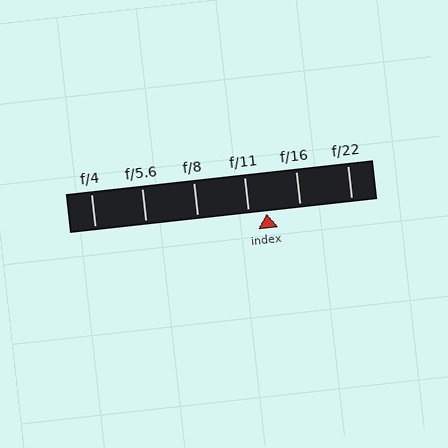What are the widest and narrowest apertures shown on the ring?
The widest aperture shown is f/4 and the narrowest is f/22.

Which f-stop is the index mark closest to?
The index mark is closest to f/11.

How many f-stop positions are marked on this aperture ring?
There are 6 f-stop positions marked.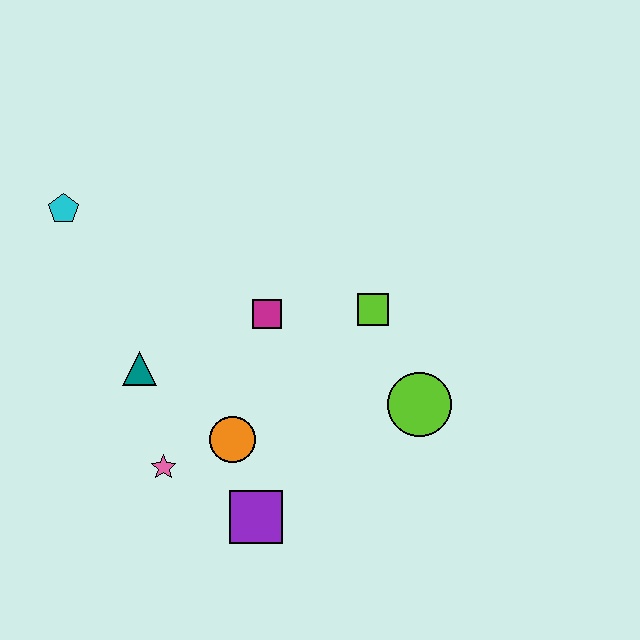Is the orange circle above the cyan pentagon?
No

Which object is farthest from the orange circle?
The cyan pentagon is farthest from the orange circle.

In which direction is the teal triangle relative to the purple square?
The teal triangle is above the purple square.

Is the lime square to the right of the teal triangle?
Yes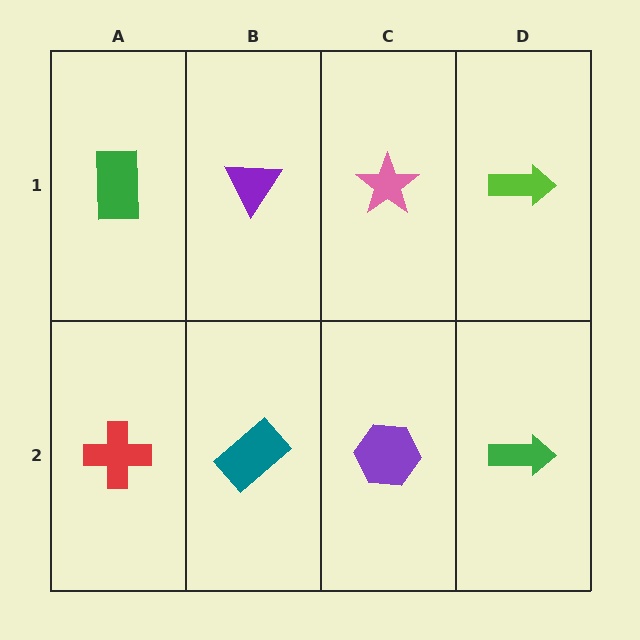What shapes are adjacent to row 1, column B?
A teal rectangle (row 2, column B), a green rectangle (row 1, column A), a pink star (row 1, column C).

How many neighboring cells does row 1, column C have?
3.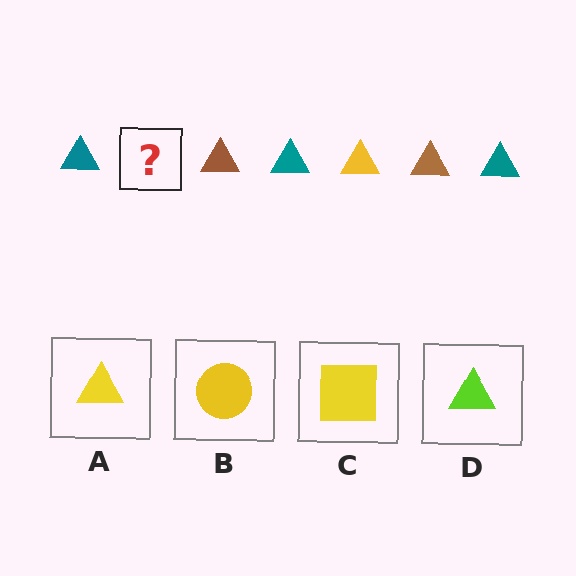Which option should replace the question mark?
Option A.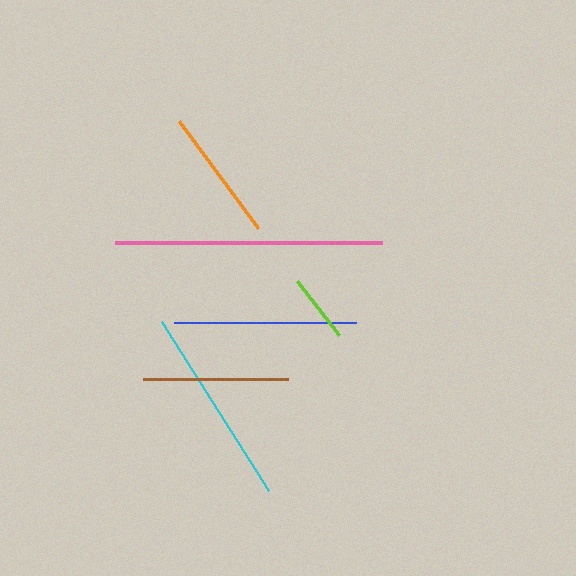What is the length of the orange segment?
The orange segment is approximately 133 pixels long.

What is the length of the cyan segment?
The cyan segment is approximately 200 pixels long.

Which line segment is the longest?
The pink line is the longest at approximately 268 pixels.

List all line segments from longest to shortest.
From longest to shortest: pink, cyan, blue, brown, orange, lime.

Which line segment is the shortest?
The lime line is the shortest at approximately 69 pixels.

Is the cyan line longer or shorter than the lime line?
The cyan line is longer than the lime line.